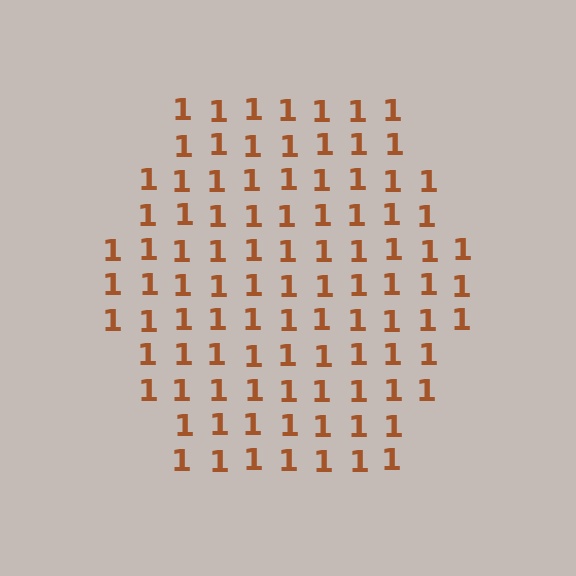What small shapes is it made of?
It is made of small digit 1's.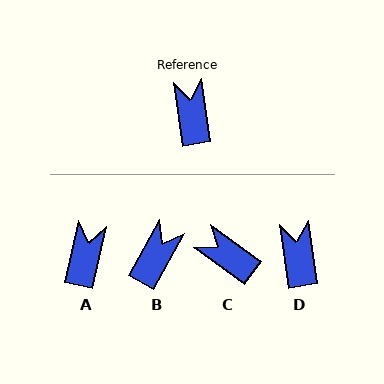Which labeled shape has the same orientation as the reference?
D.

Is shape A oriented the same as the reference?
No, it is off by about 21 degrees.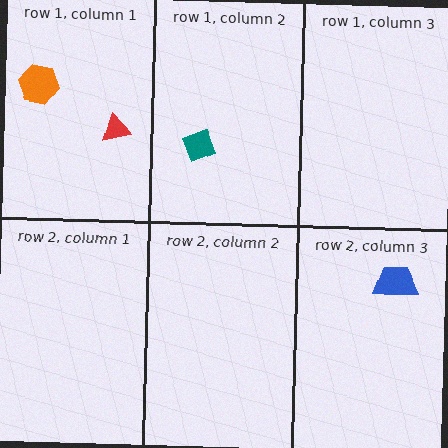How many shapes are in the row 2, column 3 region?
1.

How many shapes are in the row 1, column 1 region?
2.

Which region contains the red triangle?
The row 1, column 1 region.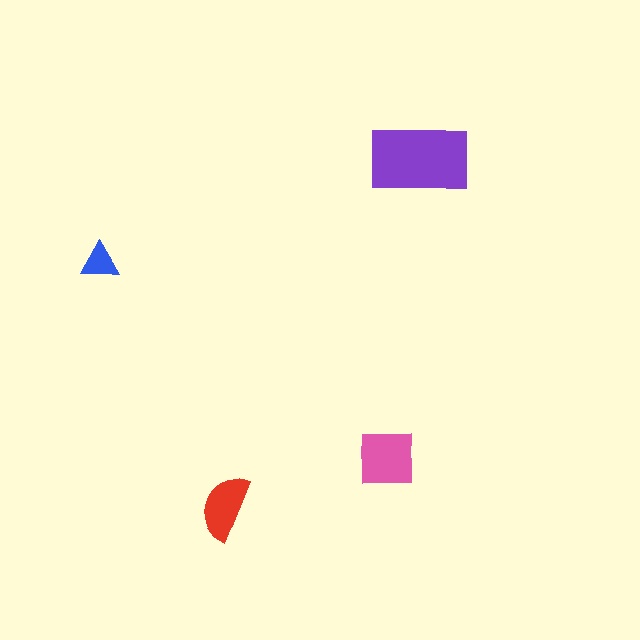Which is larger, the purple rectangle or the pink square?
The purple rectangle.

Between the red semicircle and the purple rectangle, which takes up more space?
The purple rectangle.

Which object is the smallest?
The blue triangle.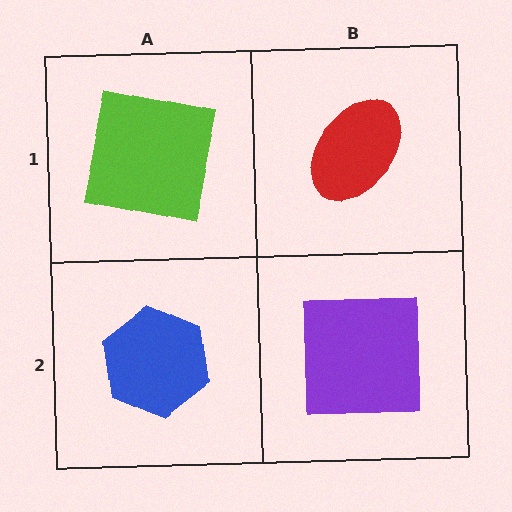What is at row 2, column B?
A purple square.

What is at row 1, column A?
A lime square.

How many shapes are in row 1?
2 shapes.